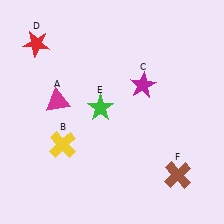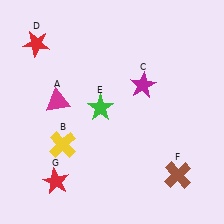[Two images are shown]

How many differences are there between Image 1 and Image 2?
There is 1 difference between the two images.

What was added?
A red star (G) was added in Image 2.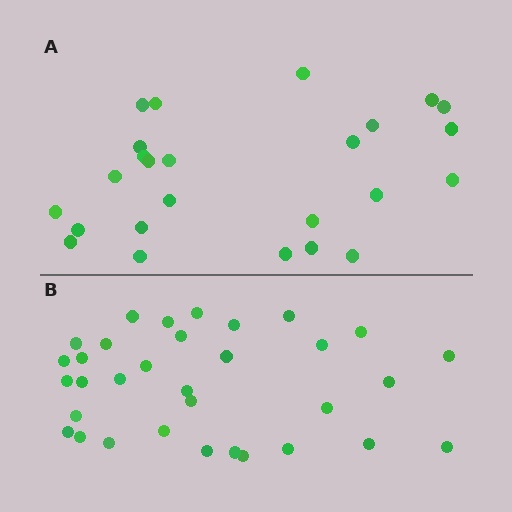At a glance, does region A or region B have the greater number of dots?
Region B (the bottom region) has more dots.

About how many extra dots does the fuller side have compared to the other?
Region B has roughly 8 or so more dots than region A.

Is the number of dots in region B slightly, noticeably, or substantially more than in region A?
Region B has noticeably more, but not dramatically so. The ratio is roughly 1.3 to 1.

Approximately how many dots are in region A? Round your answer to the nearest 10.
About 20 dots. (The exact count is 25, which rounds to 20.)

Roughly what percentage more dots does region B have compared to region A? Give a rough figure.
About 30% more.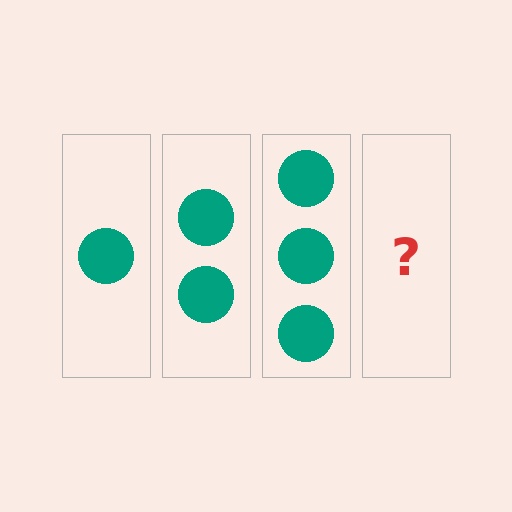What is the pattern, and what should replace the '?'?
The pattern is that each step adds one more circle. The '?' should be 4 circles.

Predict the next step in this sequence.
The next step is 4 circles.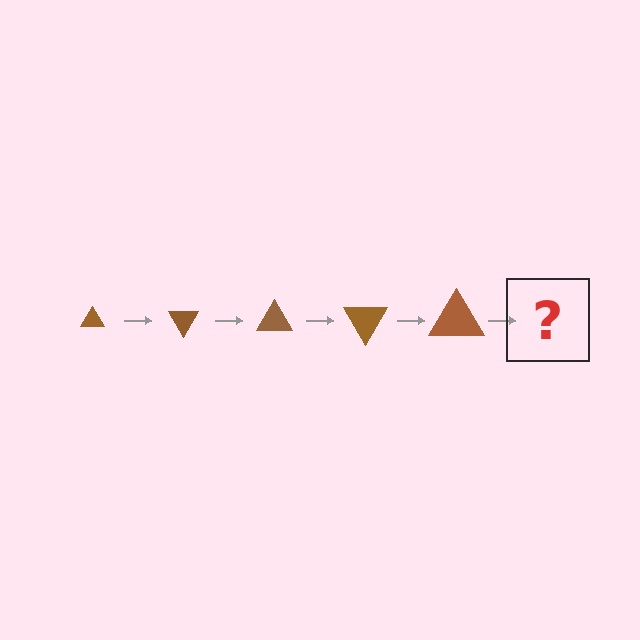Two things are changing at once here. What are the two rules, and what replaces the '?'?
The two rules are that the triangle grows larger each step and it rotates 60 degrees each step. The '?' should be a triangle, larger than the previous one and rotated 300 degrees from the start.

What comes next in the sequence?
The next element should be a triangle, larger than the previous one and rotated 300 degrees from the start.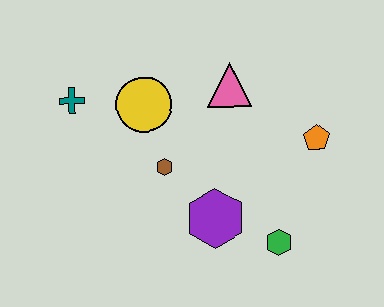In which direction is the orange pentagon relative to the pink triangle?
The orange pentagon is to the right of the pink triangle.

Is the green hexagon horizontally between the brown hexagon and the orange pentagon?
Yes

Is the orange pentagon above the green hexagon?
Yes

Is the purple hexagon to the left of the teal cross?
No